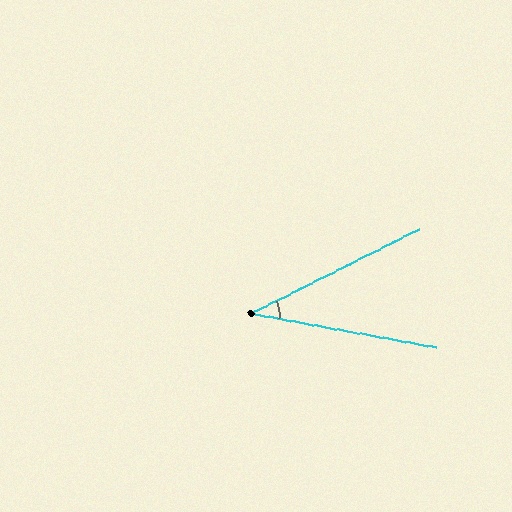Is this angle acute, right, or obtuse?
It is acute.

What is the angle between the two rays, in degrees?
Approximately 37 degrees.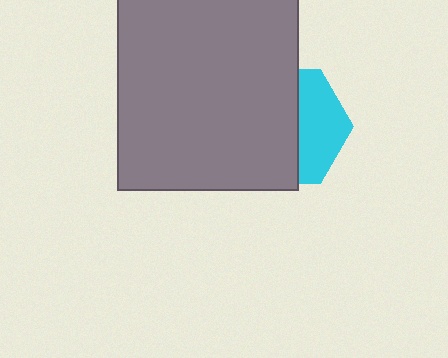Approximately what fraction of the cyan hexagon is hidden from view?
Roughly 62% of the cyan hexagon is hidden behind the gray rectangle.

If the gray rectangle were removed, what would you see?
You would see the complete cyan hexagon.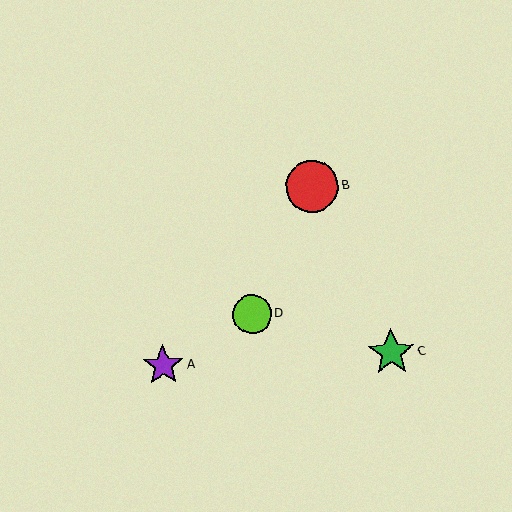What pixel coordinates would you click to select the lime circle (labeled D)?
Click at (252, 314) to select the lime circle D.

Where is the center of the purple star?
The center of the purple star is at (163, 365).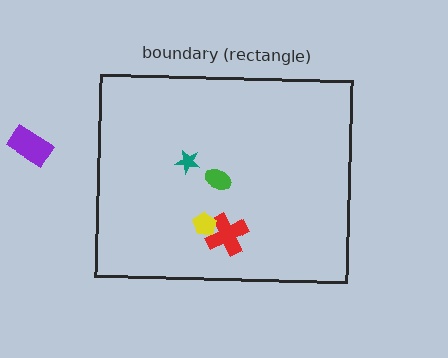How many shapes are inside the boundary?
4 inside, 1 outside.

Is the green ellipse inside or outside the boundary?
Inside.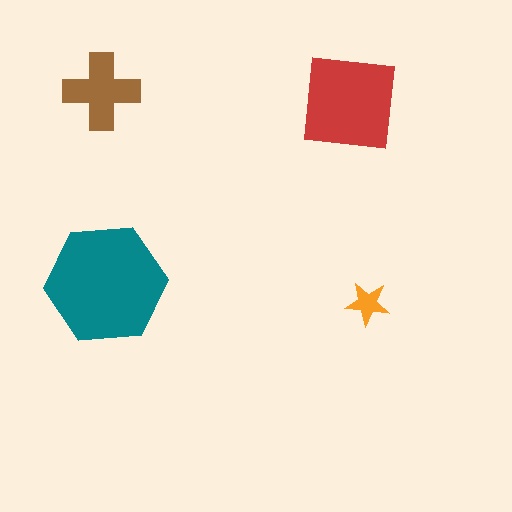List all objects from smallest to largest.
The orange star, the brown cross, the red square, the teal hexagon.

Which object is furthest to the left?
The brown cross is leftmost.